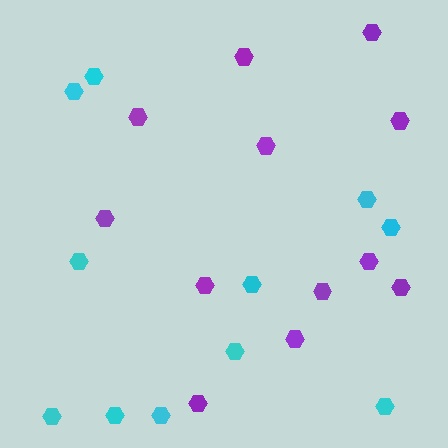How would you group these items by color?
There are 2 groups: one group of cyan hexagons (11) and one group of purple hexagons (12).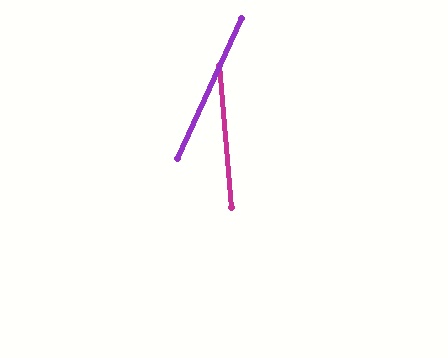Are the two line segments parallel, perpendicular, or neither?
Neither parallel nor perpendicular — they differ by about 30°.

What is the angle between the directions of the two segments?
Approximately 30 degrees.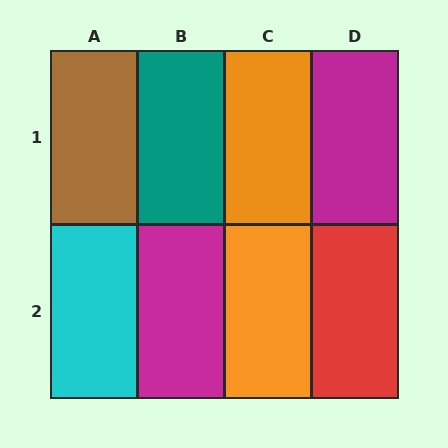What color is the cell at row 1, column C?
Orange.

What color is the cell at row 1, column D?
Magenta.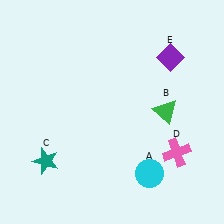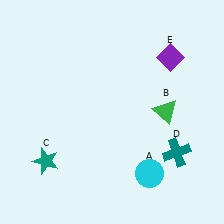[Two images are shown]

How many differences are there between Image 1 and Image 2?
There is 1 difference between the two images.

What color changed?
The cross (D) changed from pink in Image 1 to teal in Image 2.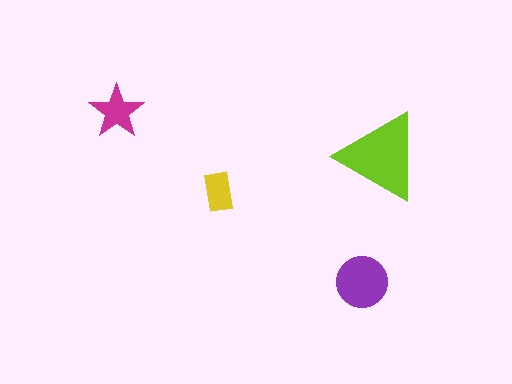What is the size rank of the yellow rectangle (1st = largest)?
4th.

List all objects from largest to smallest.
The lime triangle, the purple circle, the magenta star, the yellow rectangle.